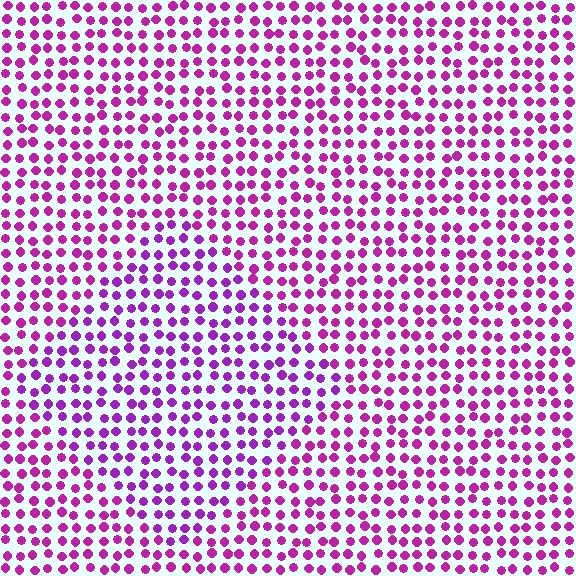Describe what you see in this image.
The image is filled with small magenta elements in a uniform arrangement. A diamond-shaped region is visible where the elements are tinted to a slightly different hue, forming a subtle color boundary.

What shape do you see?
I see a diamond.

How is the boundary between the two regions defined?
The boundary is defined purely by a slight shift in hue (about 21 degrees). Spacing, size, and orientation are identical on both sides.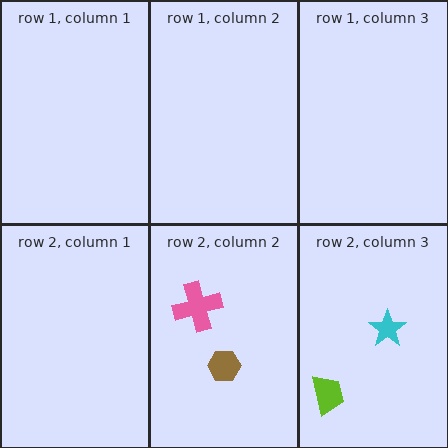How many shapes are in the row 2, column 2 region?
2.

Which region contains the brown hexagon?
The row 2, column 2 region.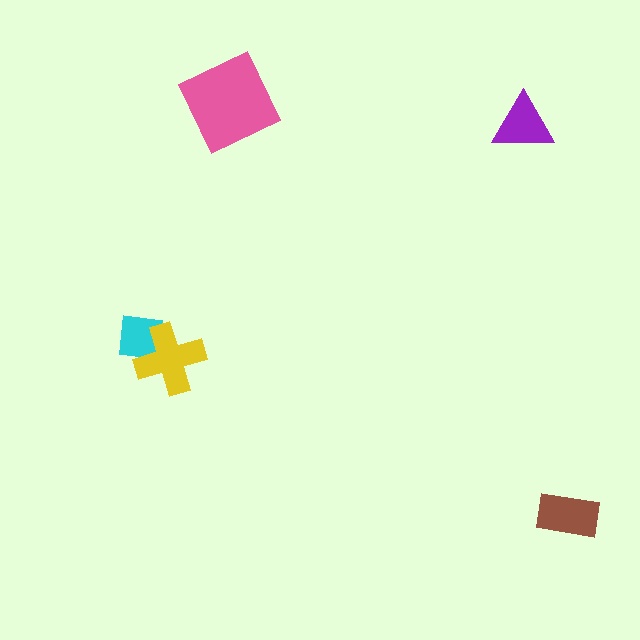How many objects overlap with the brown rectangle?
0 objects overlap with the brown rectangle.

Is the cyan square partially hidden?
Yes, it is partially covered by another shape.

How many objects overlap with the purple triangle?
0 objects overlap with the purple triangle.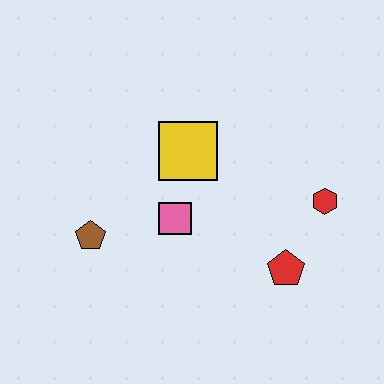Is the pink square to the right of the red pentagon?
No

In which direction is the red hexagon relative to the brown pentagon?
The red hexagon is to the right of the brown pentagon.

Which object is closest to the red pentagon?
The red hexagon is closest to the red pentagon.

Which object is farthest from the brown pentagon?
The red hexagon is farthest from the brown pentagon.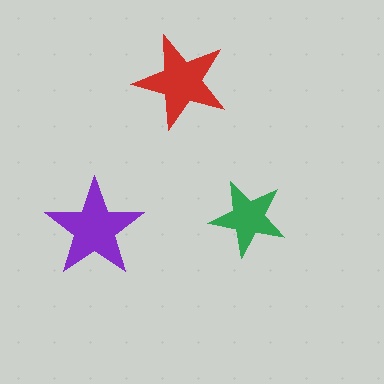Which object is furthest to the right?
The green star is rightmost.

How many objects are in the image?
There are 3 objects in the image.